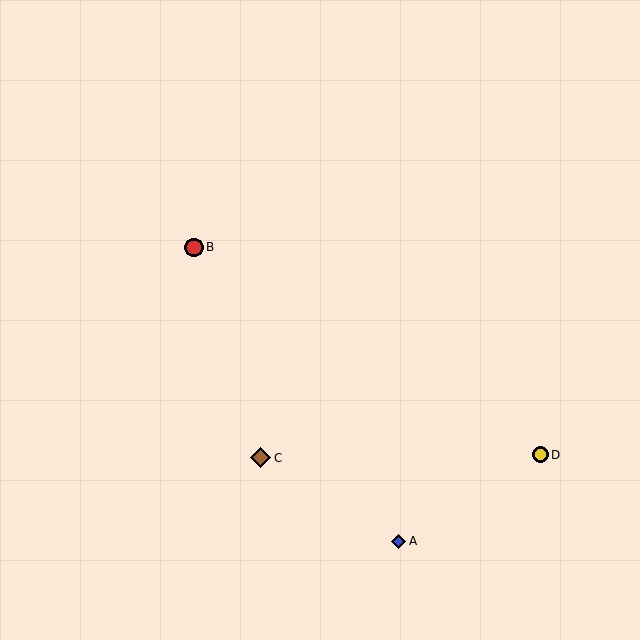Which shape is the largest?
The brown diamond (labeled C) is the largest.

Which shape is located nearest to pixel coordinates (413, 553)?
The blue diamond (labeled A) at (398, 541) is nearest to that location.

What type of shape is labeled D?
Shape D is a yellow circle.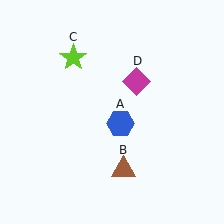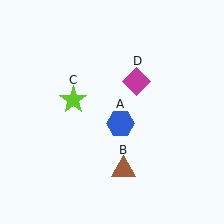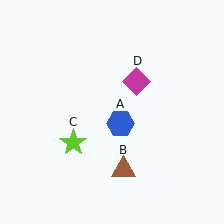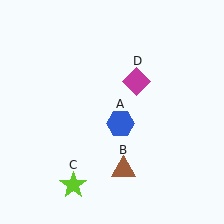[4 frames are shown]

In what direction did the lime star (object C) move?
The lime star (object C) moved down.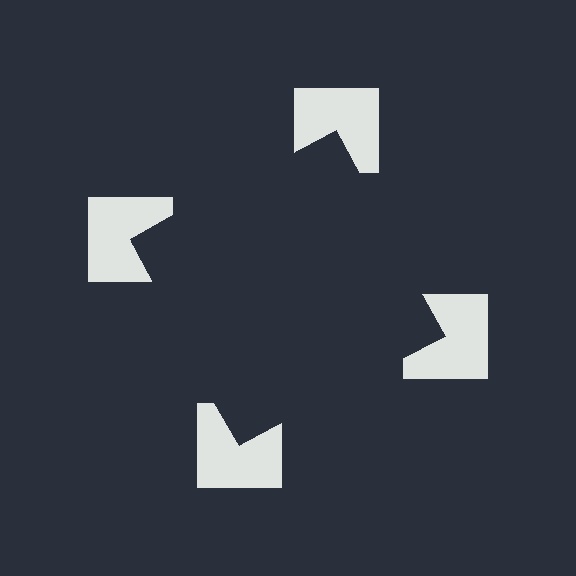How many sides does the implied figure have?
4 sides.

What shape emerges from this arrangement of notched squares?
An illusory square — its edges are inferred from the aligned wedge cuts in the notched squares, not physically drawn.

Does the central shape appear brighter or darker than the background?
It typically appears slightly darker than the background, even though no actual brightness change is drawn.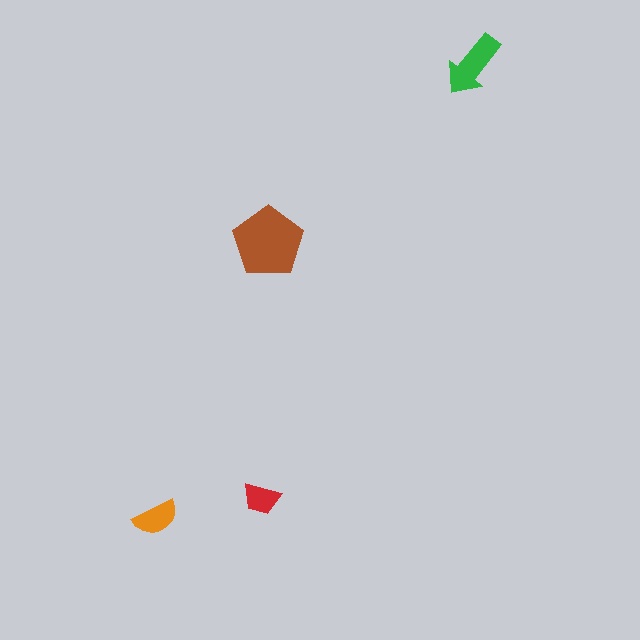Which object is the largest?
The brown pentagon.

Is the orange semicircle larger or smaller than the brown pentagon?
Smaller.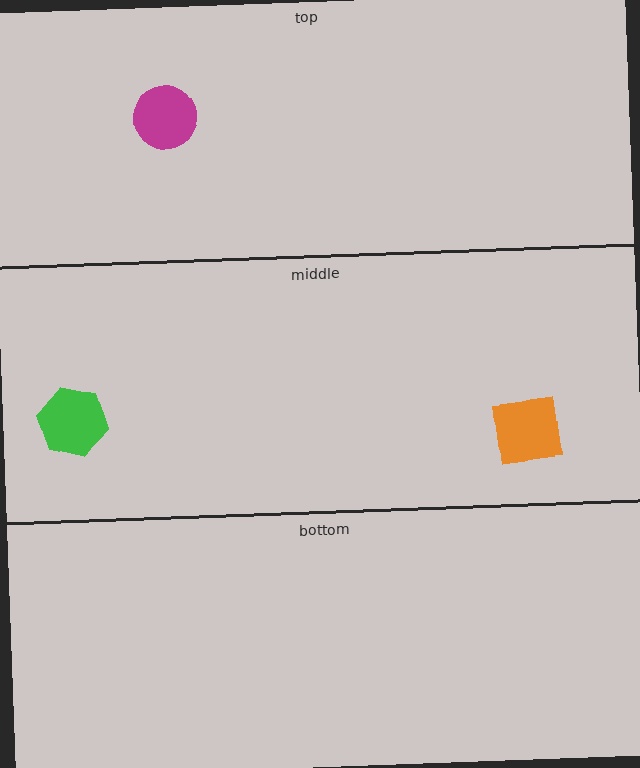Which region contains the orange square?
The middle region.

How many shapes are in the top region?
1.